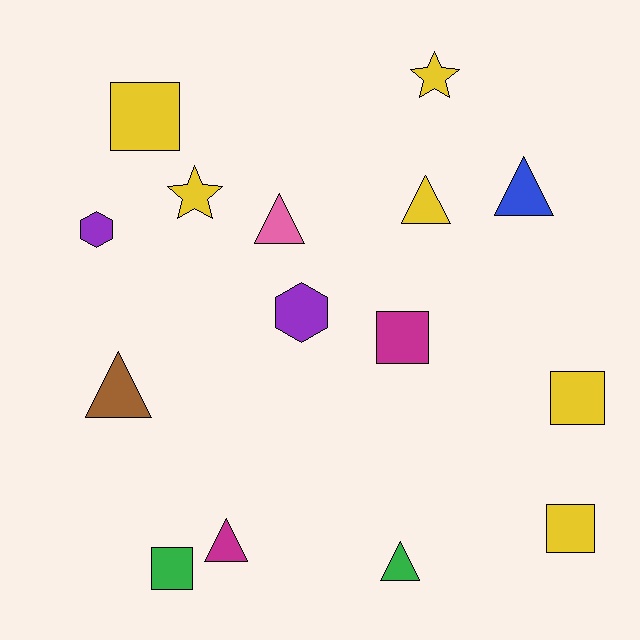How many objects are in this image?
There are 15 objects.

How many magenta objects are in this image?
There are 2 magenta objects.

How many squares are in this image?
There are 5 squares.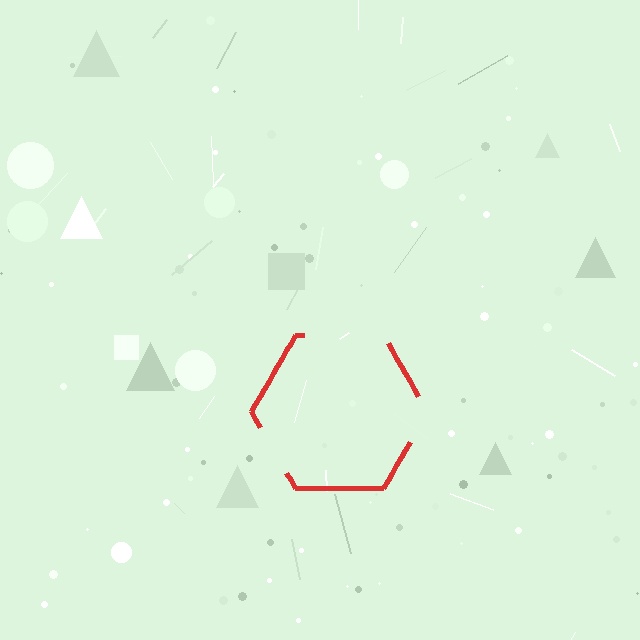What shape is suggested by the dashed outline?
The dashed outline suggests a hexagon.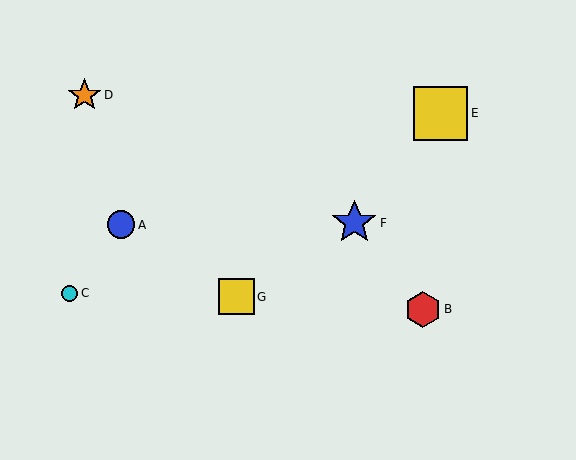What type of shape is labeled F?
Shape F is a blue star.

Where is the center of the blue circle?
The center of the blue circle is at (121, 225).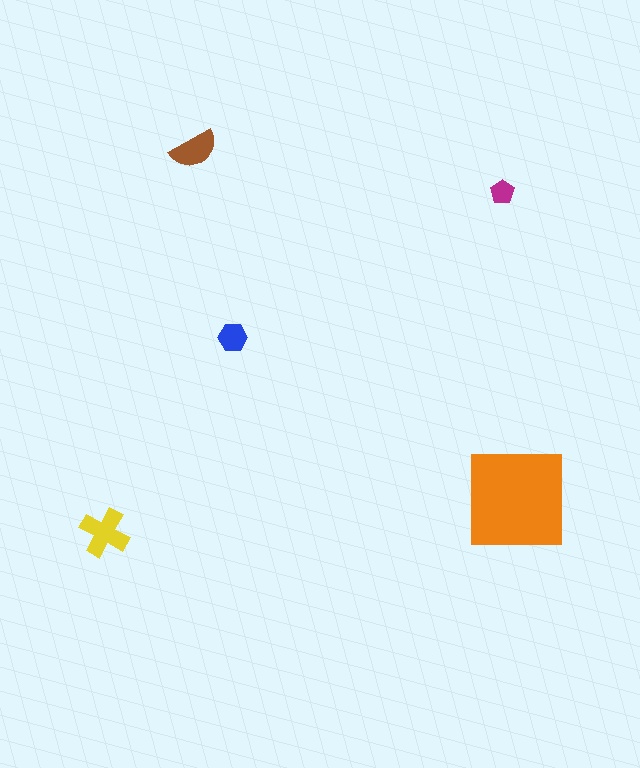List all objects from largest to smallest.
The orange square, the yellow cross, the brown semicircle, the blue hexagon, the magenta pentagon.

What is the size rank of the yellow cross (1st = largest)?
2nd.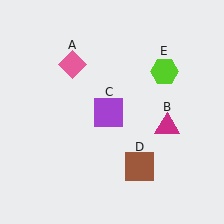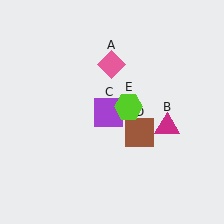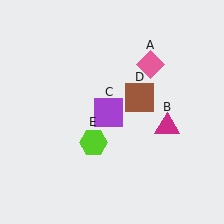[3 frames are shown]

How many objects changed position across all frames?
3 objects changed position: pink diamond (object A), brown square (object D), lime hexagon (object E).